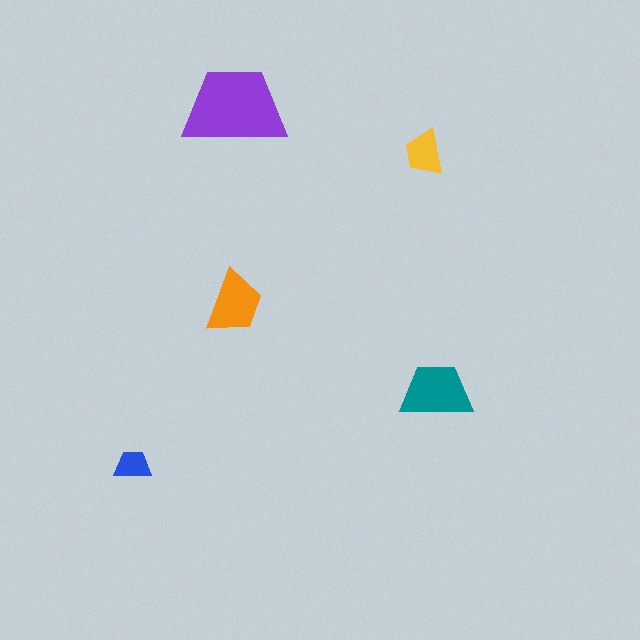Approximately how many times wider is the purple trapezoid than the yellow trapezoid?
About 2.5 times wider.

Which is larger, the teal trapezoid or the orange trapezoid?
The teal one.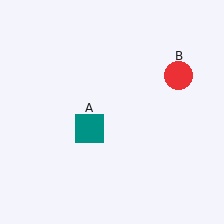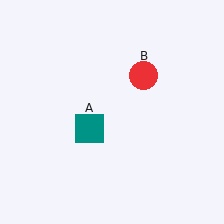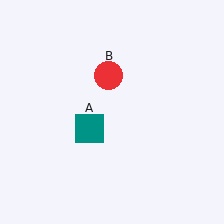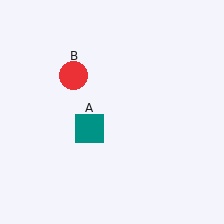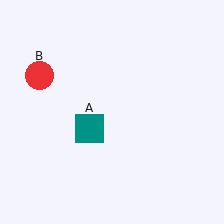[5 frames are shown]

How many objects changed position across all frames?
1 object changed position: red circle (object B).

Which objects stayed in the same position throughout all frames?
Teal square (object A) remained stationary.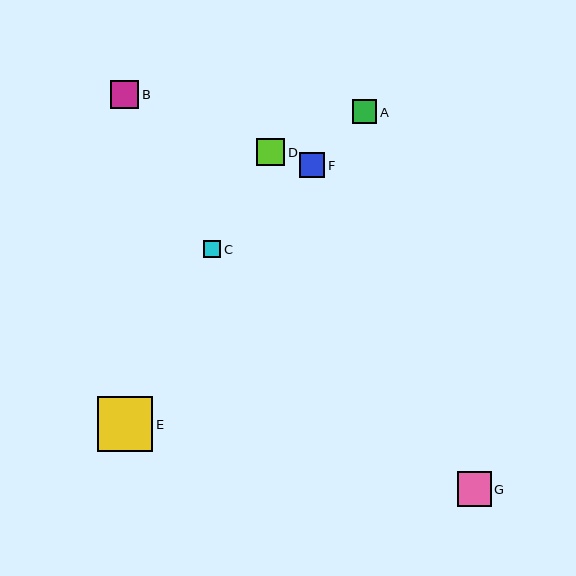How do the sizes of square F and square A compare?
Square F and square A are approximately the same size.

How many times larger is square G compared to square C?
Square G is approximately 2.0 times the size of square C.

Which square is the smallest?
Square C is the smallest with a size of approximately 17 pixels.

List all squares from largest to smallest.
From largest to smallest: E, G, B, D, F, A, C.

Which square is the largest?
Square E is the largest with a size of approximately 55 pixels.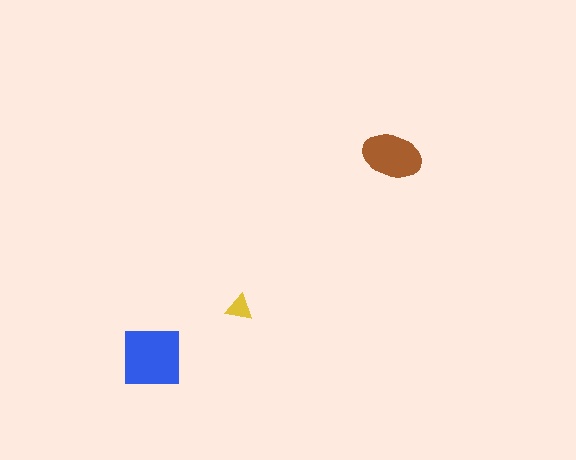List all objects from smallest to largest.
The yellow triangle, the brown ellipse, the blue square.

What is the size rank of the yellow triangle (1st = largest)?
3rd.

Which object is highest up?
The brown ellipse is topmost.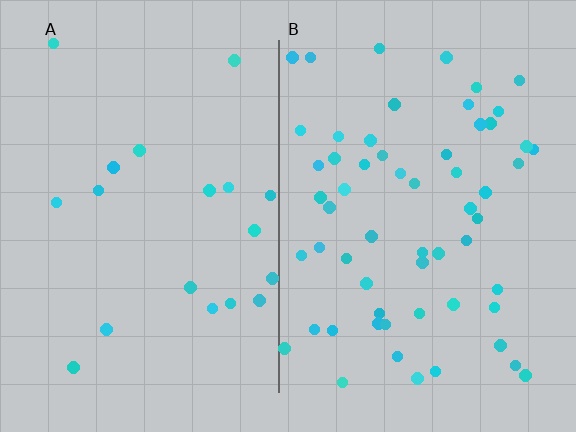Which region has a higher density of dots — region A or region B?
B (the right).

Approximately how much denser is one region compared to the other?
Approximately 3.1× — region B over region A.